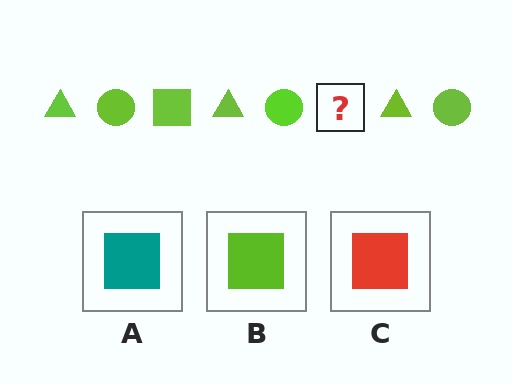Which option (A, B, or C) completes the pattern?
B.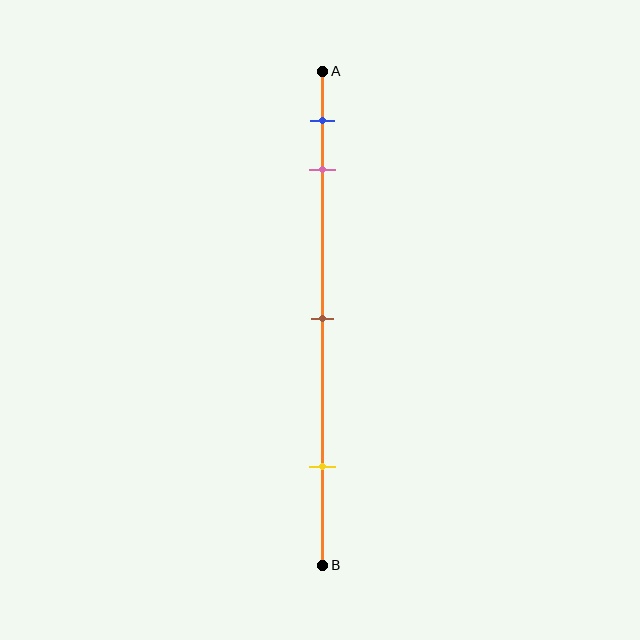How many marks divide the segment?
There are 4 marks dividing the segment.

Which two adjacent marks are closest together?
The blue and pink marks are the closest adjacent pair.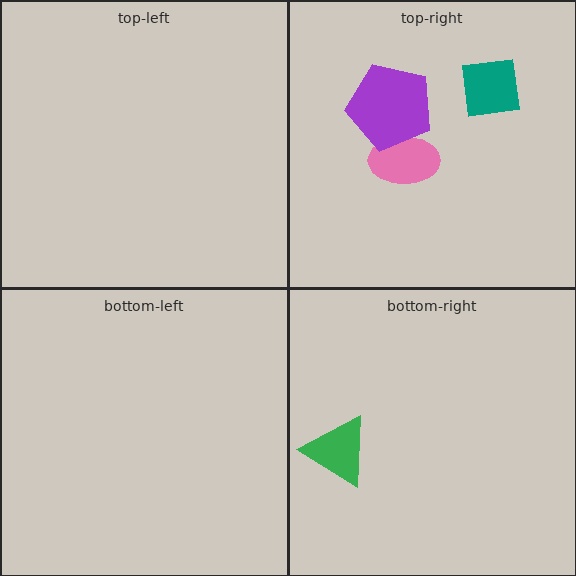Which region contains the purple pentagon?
The top-right region.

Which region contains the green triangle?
The bottom-right region.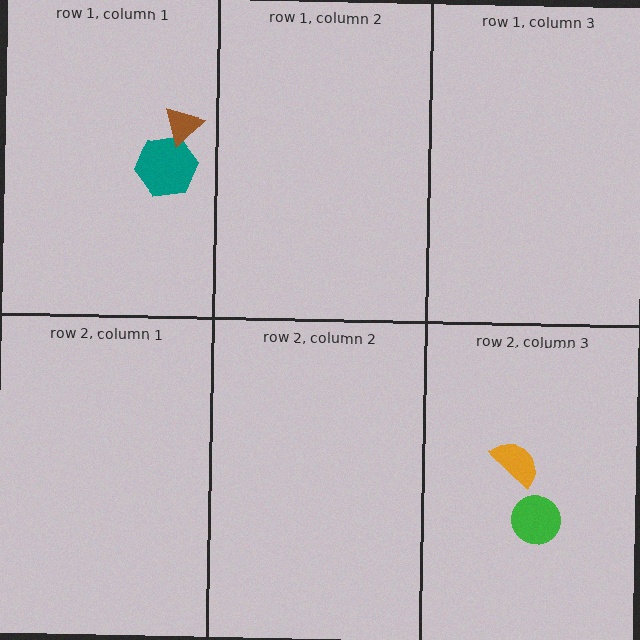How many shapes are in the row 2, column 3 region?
2.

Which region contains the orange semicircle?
The row 2, column 3 region.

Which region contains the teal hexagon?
The row 1, column 1 region.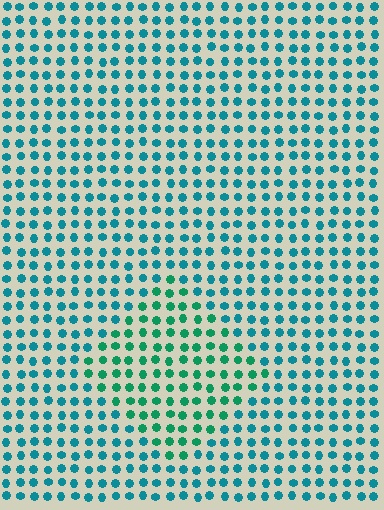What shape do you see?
I see a diamond.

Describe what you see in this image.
The image is filled with small teal elements in a uniform arrangement. A diamond-shaped region is visible where the elements are tinted to a slightly different hue, forming a subtle color boundary.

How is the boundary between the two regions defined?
The boundary is defined purely by a slight shift in hue (about 31 degrees). Spacing, size, and orientation are identical on both sides.